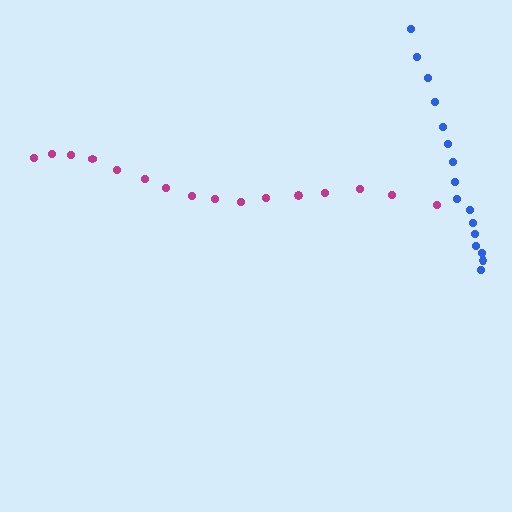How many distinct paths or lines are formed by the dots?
There are 2 distinct paths.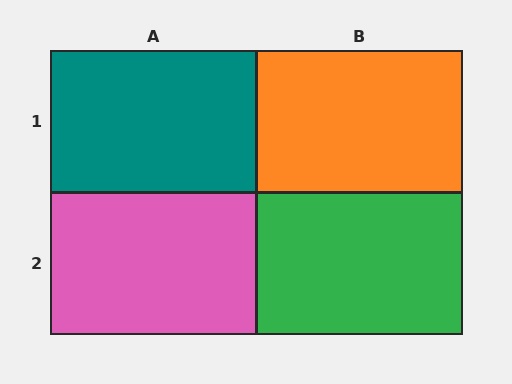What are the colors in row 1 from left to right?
Teal, orange.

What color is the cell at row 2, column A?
Pink.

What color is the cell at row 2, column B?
Green.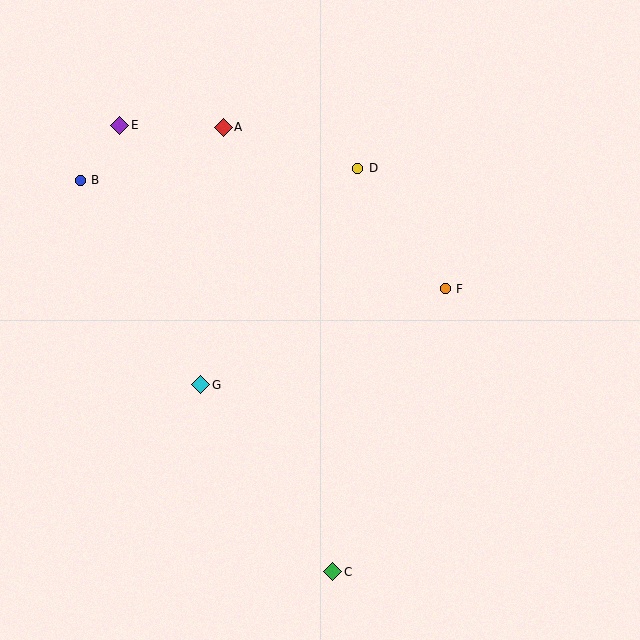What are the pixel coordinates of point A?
Point A is at (223, 127).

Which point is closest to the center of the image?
Point F at (445, 289) is closest to the center.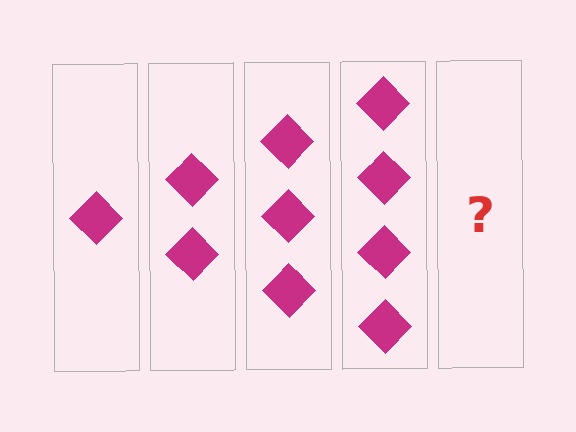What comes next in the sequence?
The next element should be 5 diamonds.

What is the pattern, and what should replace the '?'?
The pattern is that each step adds one more diamond. The '?' should be 5 diamonds.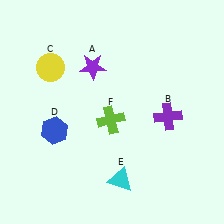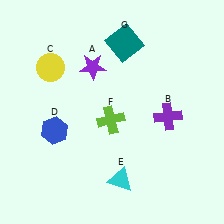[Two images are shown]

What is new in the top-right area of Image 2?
A teal square (G) was added in the top-right area of Image 2.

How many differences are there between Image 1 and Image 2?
There is 1 difference between the two images.